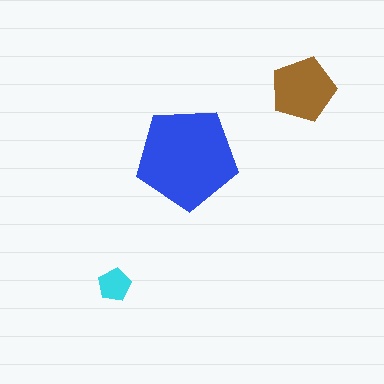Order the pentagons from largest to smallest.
the blue one, the brown one, the cyan one.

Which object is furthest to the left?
The cyan pentagon is leftmost.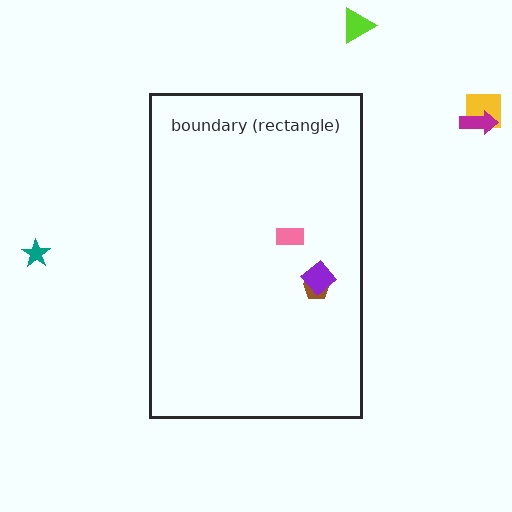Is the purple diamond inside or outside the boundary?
Inside.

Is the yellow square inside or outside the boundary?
Outside.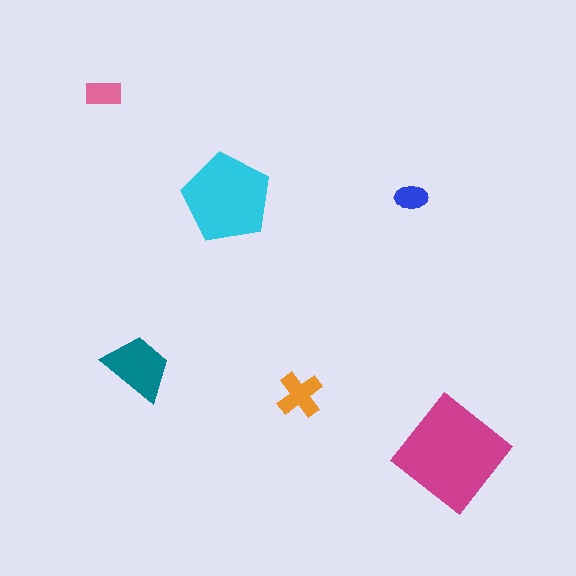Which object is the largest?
The magenta diamond.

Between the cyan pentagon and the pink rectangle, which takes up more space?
The cyan pentagon.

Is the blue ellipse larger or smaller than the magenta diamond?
Smaller.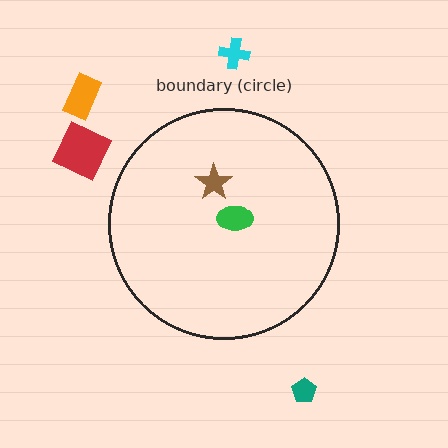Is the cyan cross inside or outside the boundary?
Outside.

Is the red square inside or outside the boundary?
Outside.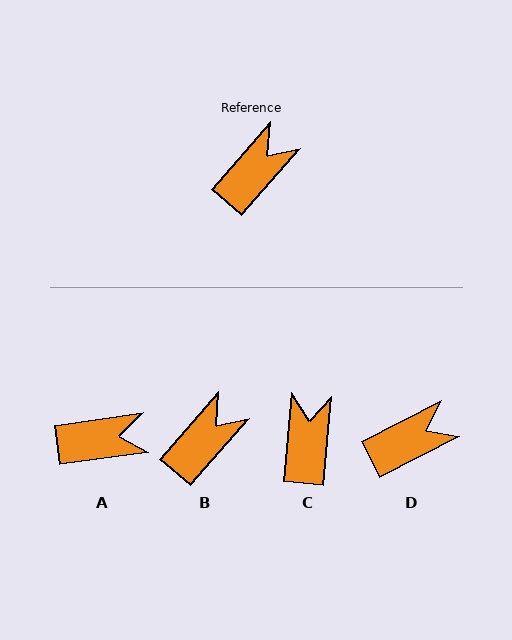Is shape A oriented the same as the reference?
No, it is off by about 41 degrees.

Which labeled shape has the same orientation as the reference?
B.